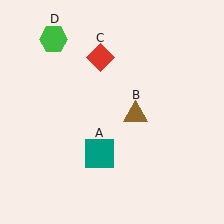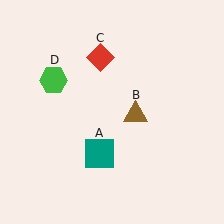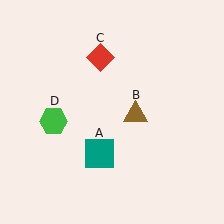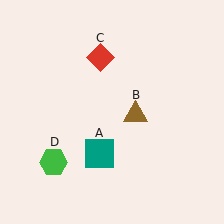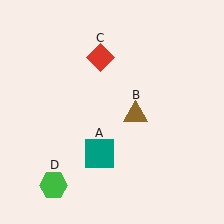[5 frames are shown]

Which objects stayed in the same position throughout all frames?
Teal square (object A) and brown triangle (object B) and red diamond (object C) remained stationary.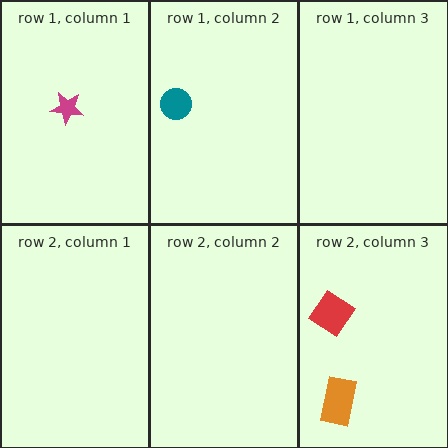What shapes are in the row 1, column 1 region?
The magenta star.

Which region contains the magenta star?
The row 1, column 1 region.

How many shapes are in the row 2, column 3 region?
2.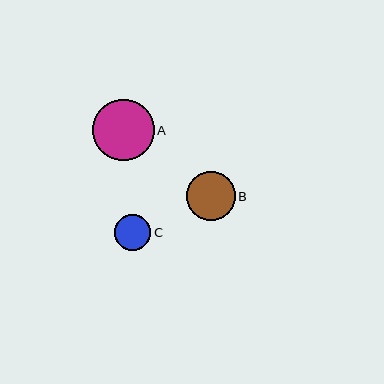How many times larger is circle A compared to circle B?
Circle A is approximately 1.3 times the size of circle B.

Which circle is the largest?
Circle A is the largest with a size of approximately 62 pixels.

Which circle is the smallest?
Circle C is the smallest with a size of approximately 36 pixels.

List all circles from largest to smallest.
From largest to smallest: A, B, C.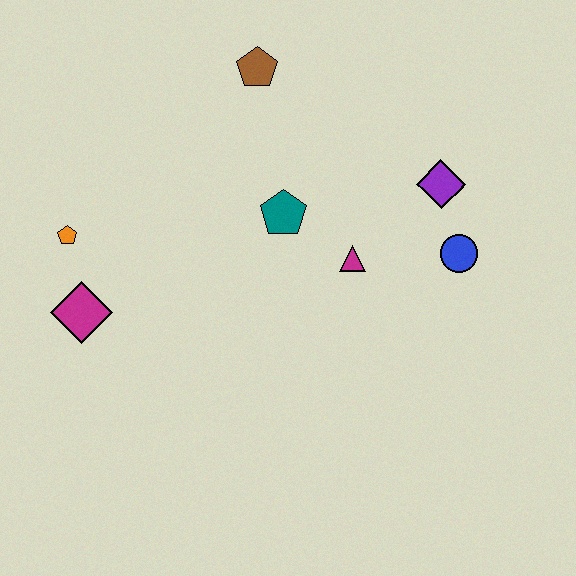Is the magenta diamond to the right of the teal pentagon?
No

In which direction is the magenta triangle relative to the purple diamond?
The magenta triangle is to the left of the purple diamond.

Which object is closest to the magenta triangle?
The teal pentagon is closest to the magenta triangle.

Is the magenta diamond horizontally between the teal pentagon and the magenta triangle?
No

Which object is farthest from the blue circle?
The orange pentagon is farthest from the blue circle.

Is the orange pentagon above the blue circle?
Yes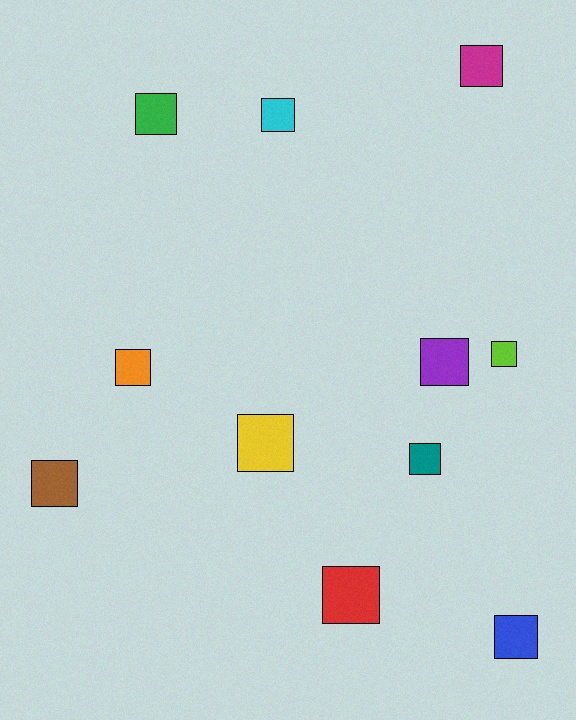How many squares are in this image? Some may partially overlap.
There are 11 squares.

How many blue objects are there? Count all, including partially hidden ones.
There is 1 blue object.